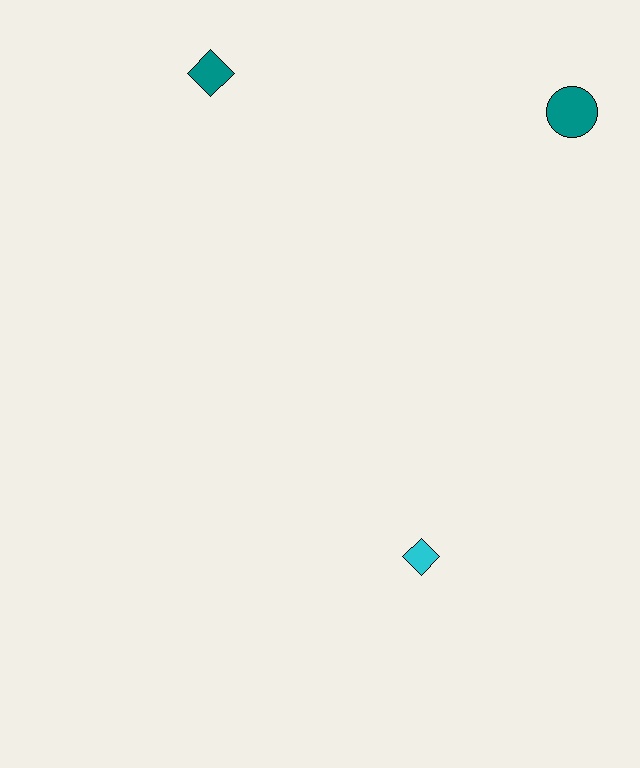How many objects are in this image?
There are 3 objects.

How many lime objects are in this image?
There are no lime objects.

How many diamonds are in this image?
There are 2 diamonds.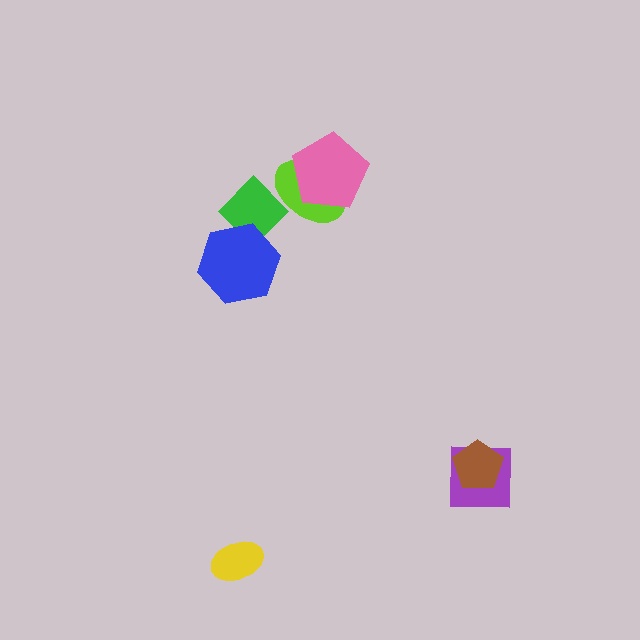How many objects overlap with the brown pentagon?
1 object overlaps with the brown pentagon.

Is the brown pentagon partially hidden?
No, no other shape covers it.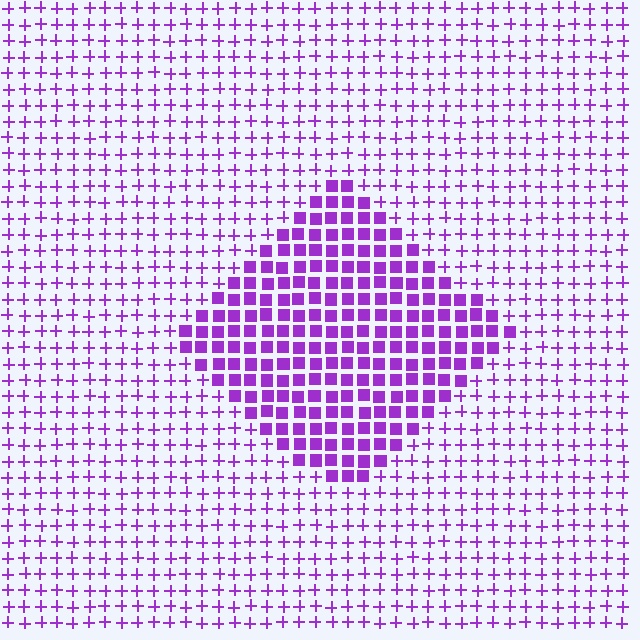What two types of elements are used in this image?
The image uses squares inside the diamond region and plus signs outside it.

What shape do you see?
I see a diamond.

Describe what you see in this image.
The image is filled with small purple elements arranged in a uniform grid. A diamond-shaped region contains squares, while the surrounding area contains plus signs. The boundary is defined purely by the change in element shape.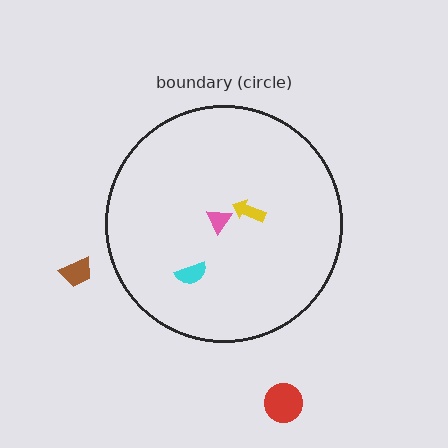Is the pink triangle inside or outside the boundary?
Inside.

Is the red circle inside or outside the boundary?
Outside.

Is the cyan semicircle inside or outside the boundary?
Inside.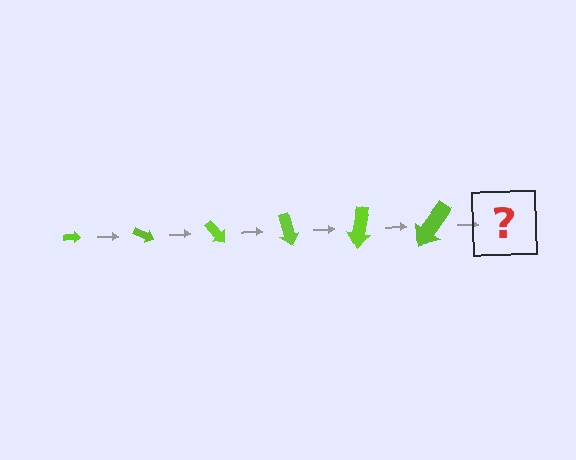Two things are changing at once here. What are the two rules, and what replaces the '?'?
The two rules are that the arrow grows larger each step and it rotates 25 degrees each step. The '?' should be an arrow, larger than the previous one and rotated 150 degrees from the start.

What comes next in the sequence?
The next element should be an arrow, larger than the previous one and rotated 150 degrees from the start.